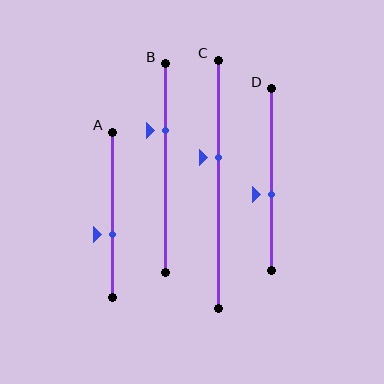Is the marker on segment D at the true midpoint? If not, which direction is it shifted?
No, the marker on segment D is shifted downward by about 8% of the segment length.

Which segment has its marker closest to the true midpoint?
Segment D has its marker closest to the true midpoint.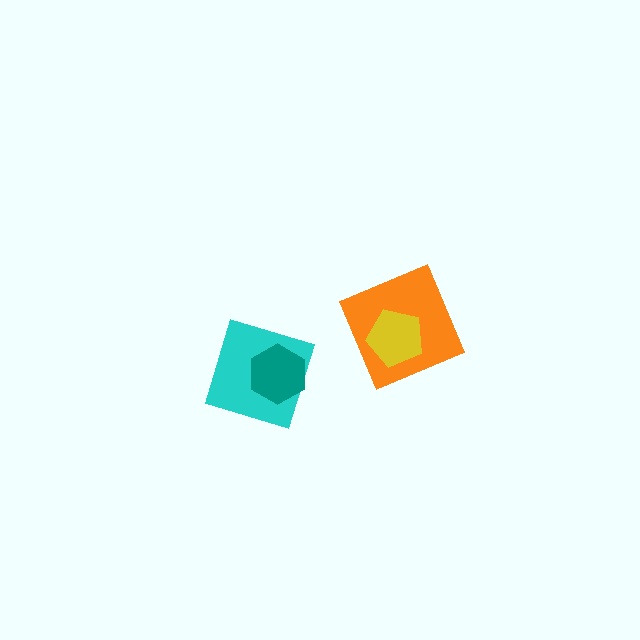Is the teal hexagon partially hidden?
No, no other shape covers it.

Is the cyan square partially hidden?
Yes, it is partially covered by another shape.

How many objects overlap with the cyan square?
1 object overlaps with the cyan square.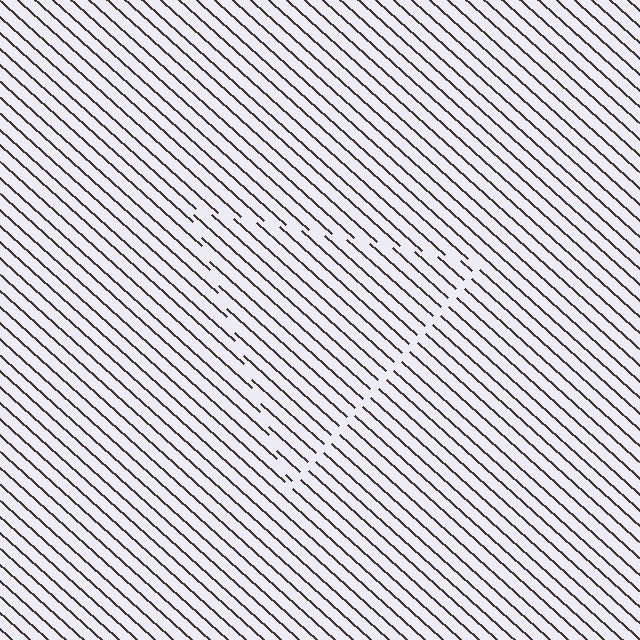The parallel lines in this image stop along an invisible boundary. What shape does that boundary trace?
An illusory triangle. The interior of the shape contains the same grating, shifted by half a period — the contour is defined by the phase discontinuity where line-ends from the inner and outer gratings abut.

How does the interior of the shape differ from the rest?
The interior of the shape contains the same grating, shifted by half a period — the contour is defined by the phase discontinuity where line-ends from the inner and outer gratings abut.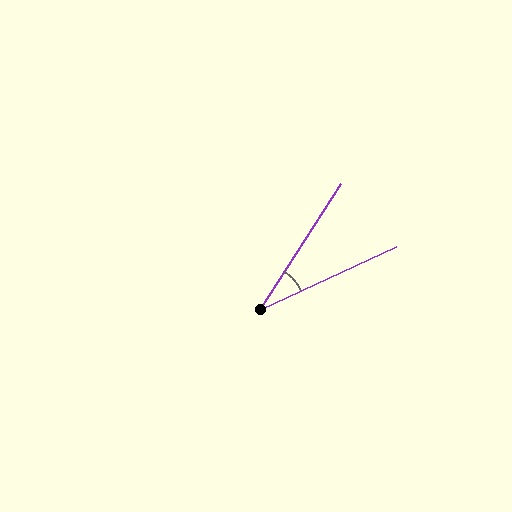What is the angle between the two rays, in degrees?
Approximately 33 degrees.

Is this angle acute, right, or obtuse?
It is acute.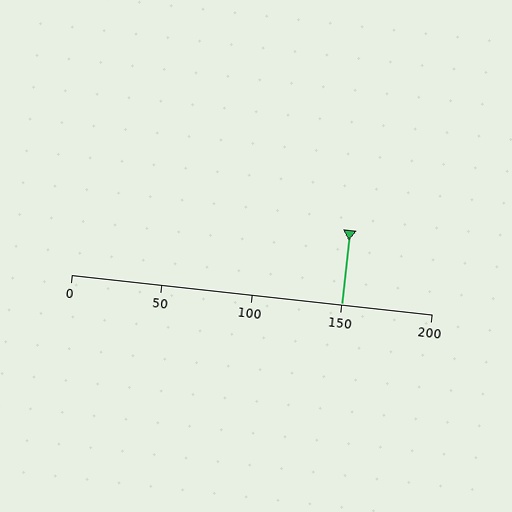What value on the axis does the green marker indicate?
The marker indicates approximately 150.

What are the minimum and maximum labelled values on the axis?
The axis runs from 0 to 200.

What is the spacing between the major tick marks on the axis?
The major ticks are spaced 50 apart.